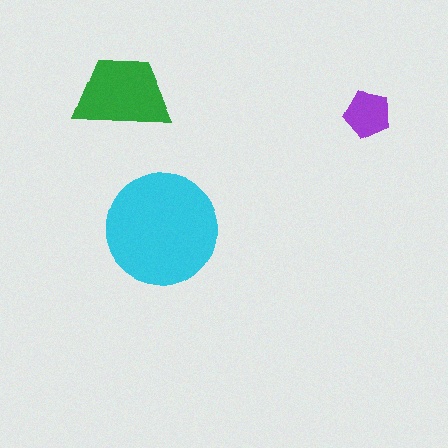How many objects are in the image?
There are 3 objects in the image.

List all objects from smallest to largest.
The purple pentagon, the green trapezoid, the cyan circle.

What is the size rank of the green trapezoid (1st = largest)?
2nd.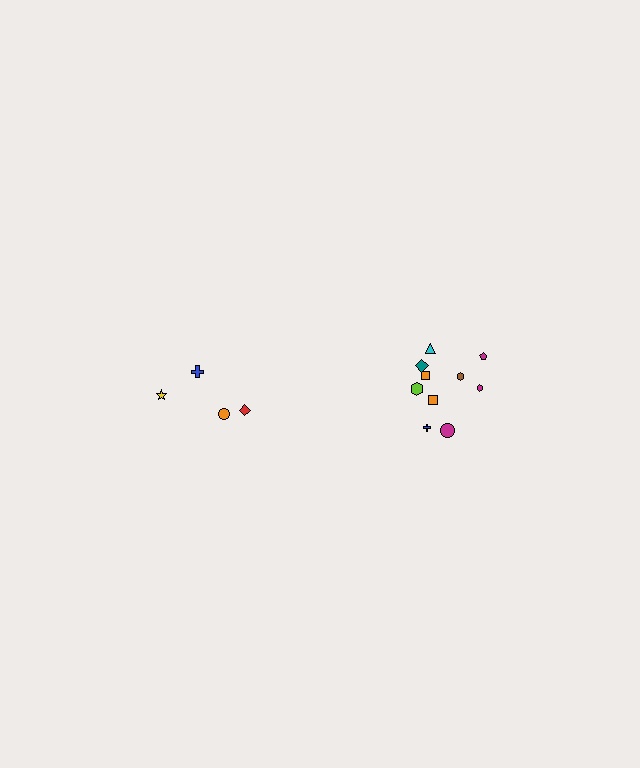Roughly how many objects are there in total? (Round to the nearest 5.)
Roughly 15 objects in total.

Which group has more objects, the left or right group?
The right group.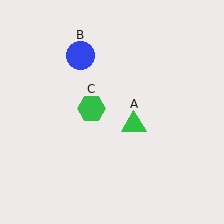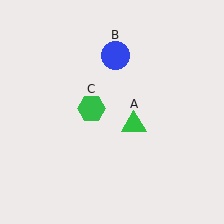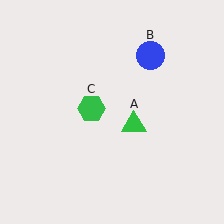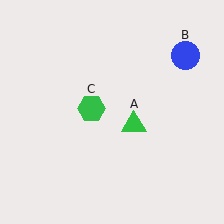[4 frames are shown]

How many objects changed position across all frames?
1 object changed position: blue circle (object B).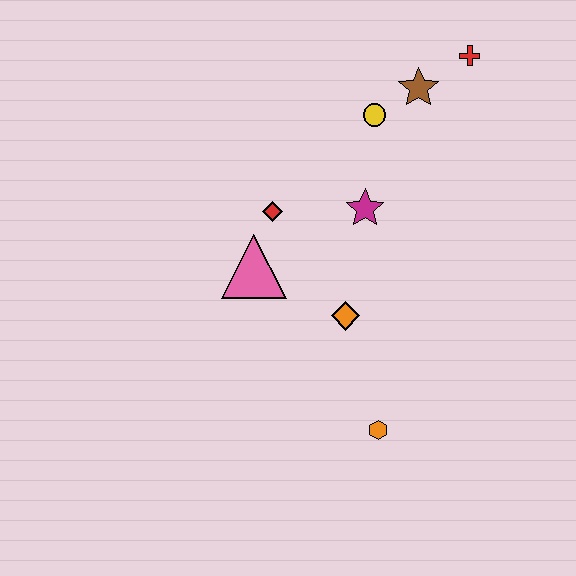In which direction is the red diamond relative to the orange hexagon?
The red diamond is above the orange hexagon.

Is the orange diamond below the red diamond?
Yes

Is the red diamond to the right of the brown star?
No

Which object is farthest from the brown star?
The orange hexagon is farthest from the brown star.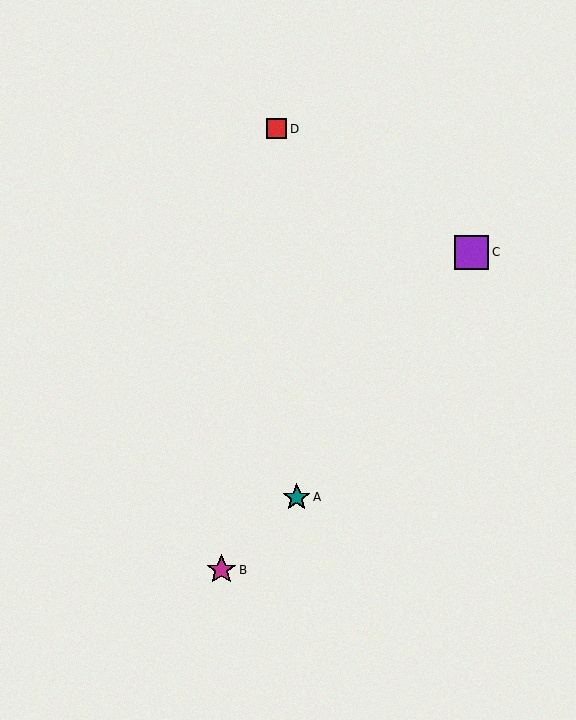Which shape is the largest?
The purple square (labeled C) is the largest.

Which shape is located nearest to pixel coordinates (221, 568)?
The magenta star (labeled B) at (221, 570) is nearest to that location.